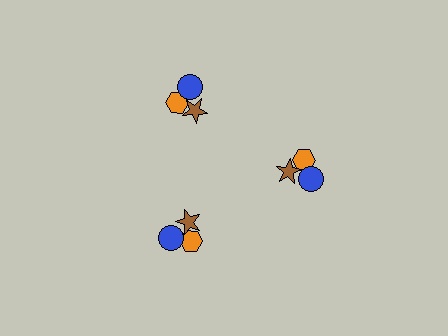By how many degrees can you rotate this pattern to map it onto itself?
The pattern maps onto itself every 120 degrees of rotation.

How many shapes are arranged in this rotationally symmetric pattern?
There are 9 shapes, arranged in 3 groups of 3.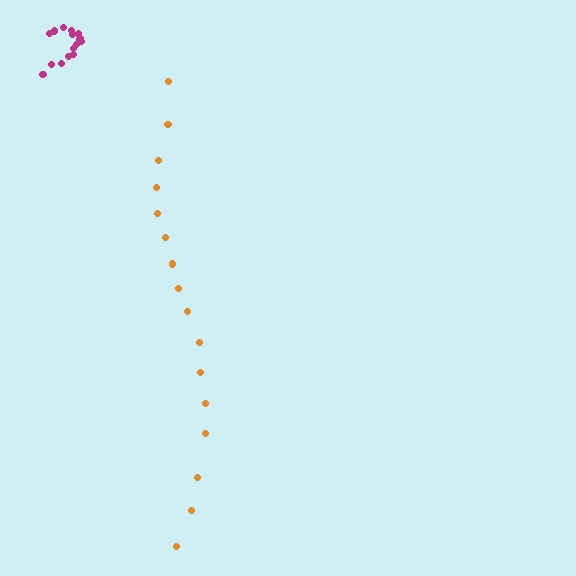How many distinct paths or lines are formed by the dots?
There are 2 distinct paths.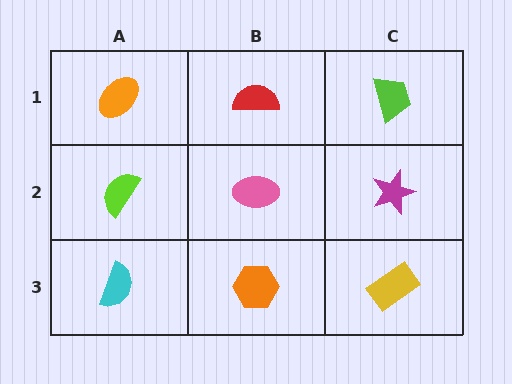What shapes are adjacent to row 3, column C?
A magenta star (row 2, column C), an orange hexagon (row 3, column B).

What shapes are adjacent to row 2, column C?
A lime trapezoid (row 1, column C), a yellow rectangle (row 3, column C), a pink ellipse (row 2, column B).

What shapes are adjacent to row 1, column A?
A lime semicircle (row 2, column A), a red semicircle (row 1, column B).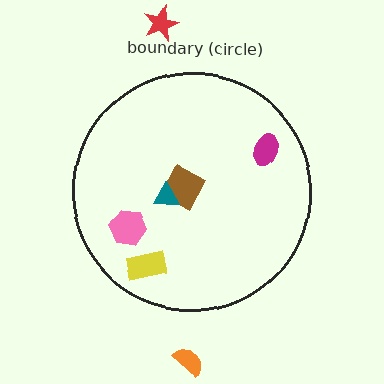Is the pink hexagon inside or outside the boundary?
Inside.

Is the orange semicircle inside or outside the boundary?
Outside.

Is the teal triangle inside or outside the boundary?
Inside.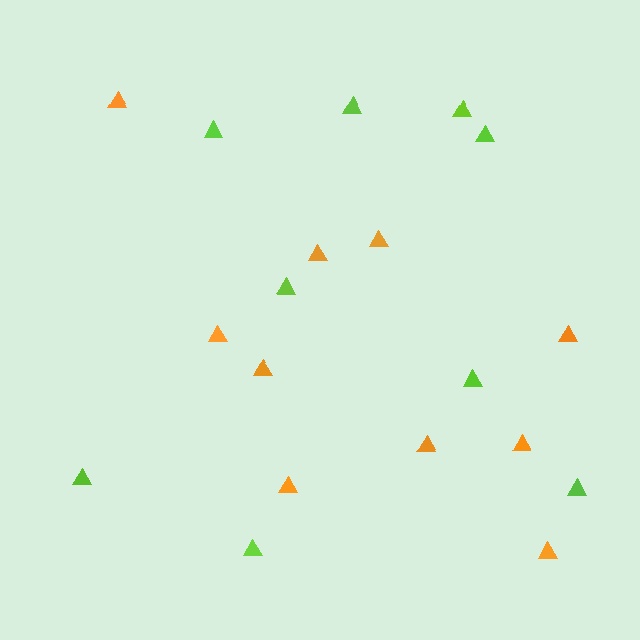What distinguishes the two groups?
There are 2 groups: one group of orange triangles (10) and one group of lime triangles (9).